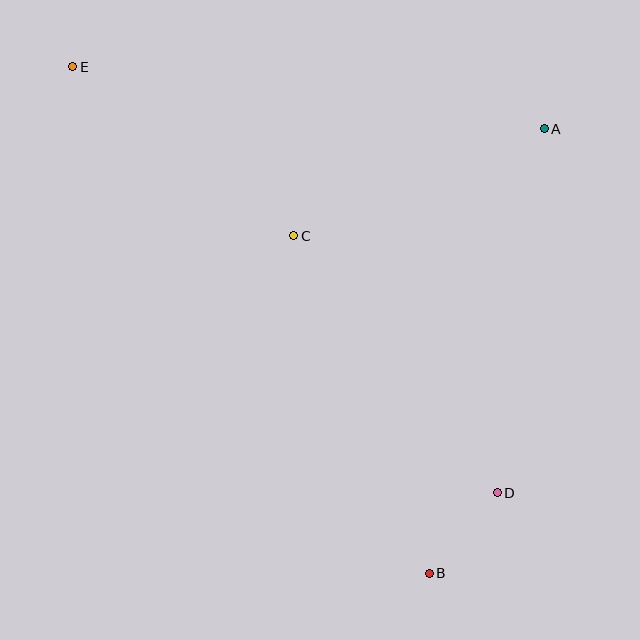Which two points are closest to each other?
Points B and D are closest to each other.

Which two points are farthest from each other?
Points B and E are farthest from each other.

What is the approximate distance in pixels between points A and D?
The distance between A and D is approximately 367 pixels.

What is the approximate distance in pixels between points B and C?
The distance between B and C is approximately 363 pixels.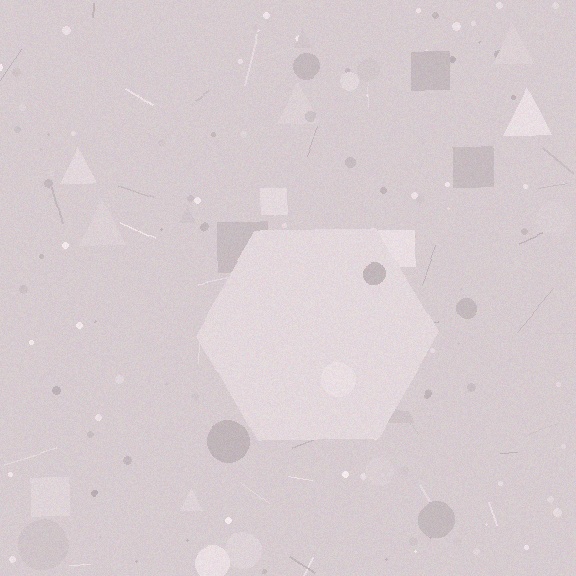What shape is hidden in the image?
A hexagon is hidden in the image.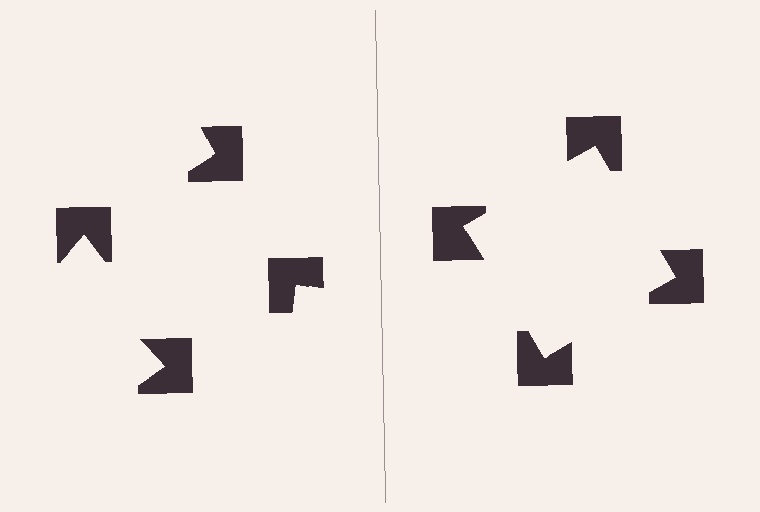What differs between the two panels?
The notched squares are positioned identically on both sides; only the wedge orientations differ. On the right they align to a square; on the left they are misaligned.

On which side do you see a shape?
An illusory square appears on the right side. On the left side the wedge cuts are rotated, so no coherent shape forms.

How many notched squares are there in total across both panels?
8 — 4 on each side.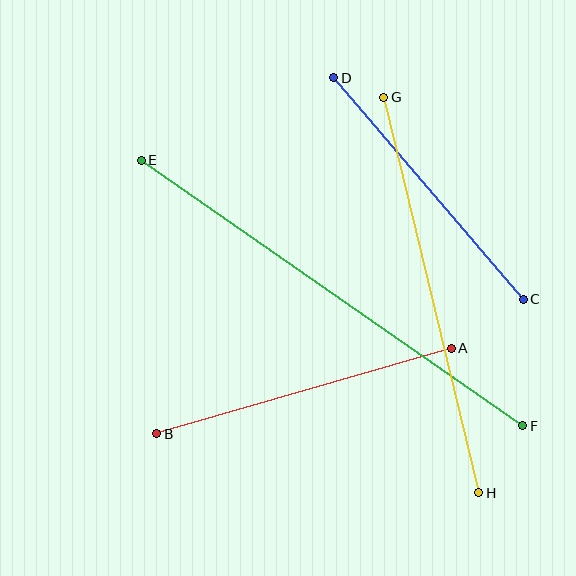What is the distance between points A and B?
The distance is approximately 307 pixels.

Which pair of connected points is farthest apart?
Points E and F are farthest apart.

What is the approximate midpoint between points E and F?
The midpoint is at approximately (332, 293) pixels.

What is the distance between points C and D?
The distance is approximately 291 pixels.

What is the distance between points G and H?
The distance is approximately 407 pixels.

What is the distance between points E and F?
The distance is approximately 464 pixels.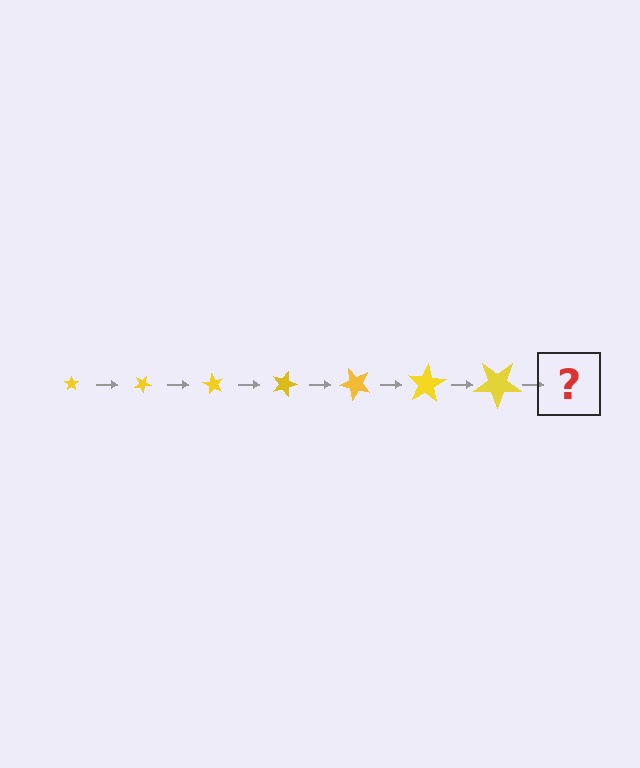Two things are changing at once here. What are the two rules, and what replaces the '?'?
The two rules are that the star grows larger each step and it rotates 30 degrees each step. The '?' should be a star, larger than the previous one and rotated 210 degrees from the start.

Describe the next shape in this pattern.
It should be a star, larger than the previous one and rotated 210 degrees from the start.